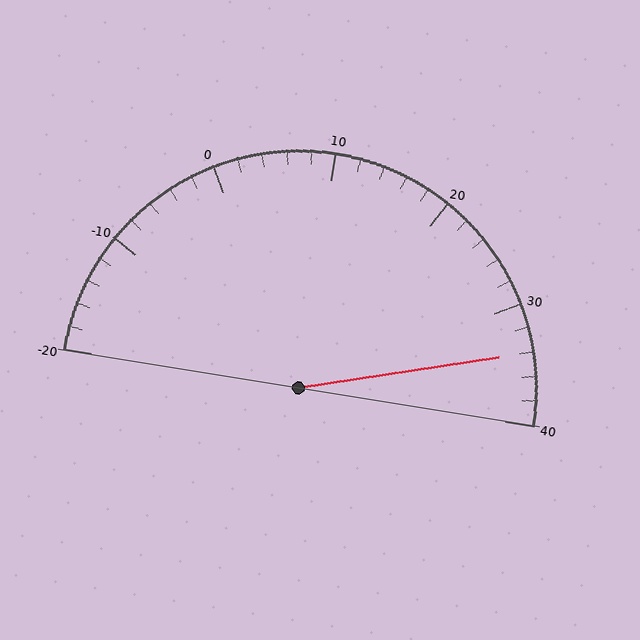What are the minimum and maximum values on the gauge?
The gauge ranges from -20 to 40.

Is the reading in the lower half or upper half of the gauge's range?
The reading is in the upper half of the range (-20 to 40).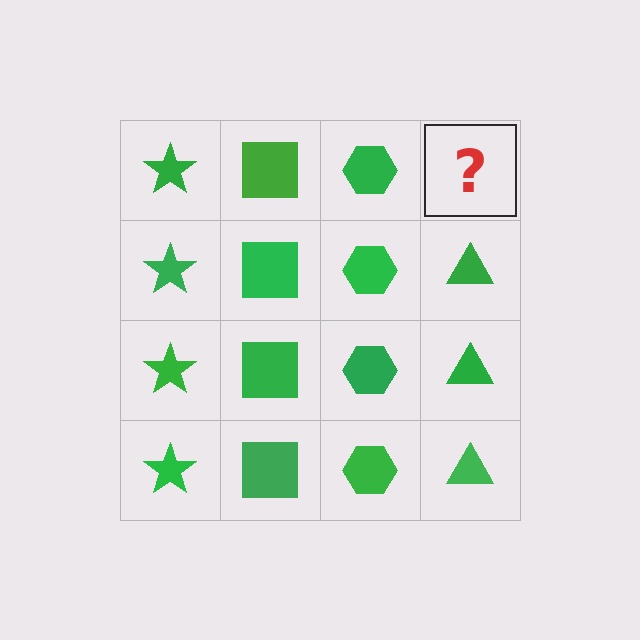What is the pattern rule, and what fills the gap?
The rule is that each column has a consistent shape. The gap should be filled with a green triangle.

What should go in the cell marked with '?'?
The missing cell should contain a green triangle.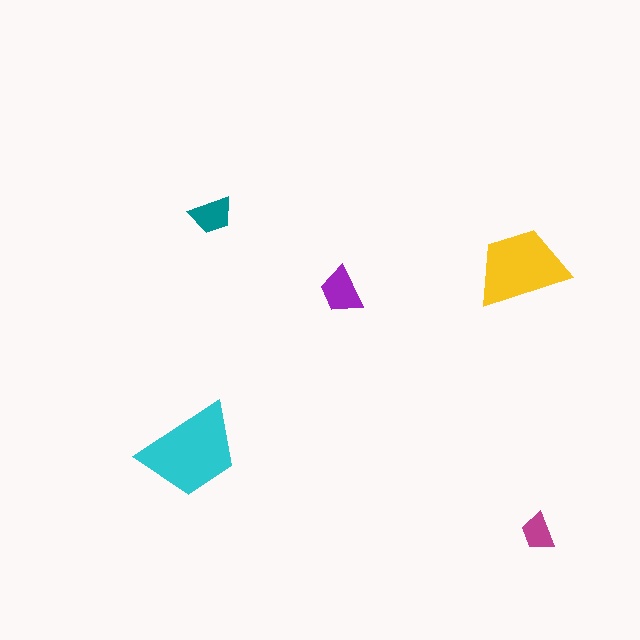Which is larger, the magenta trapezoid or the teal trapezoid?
The teal one.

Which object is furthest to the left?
The cyan trapezoid is leftmost.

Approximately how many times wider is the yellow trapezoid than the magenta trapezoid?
About 2.5 times wider.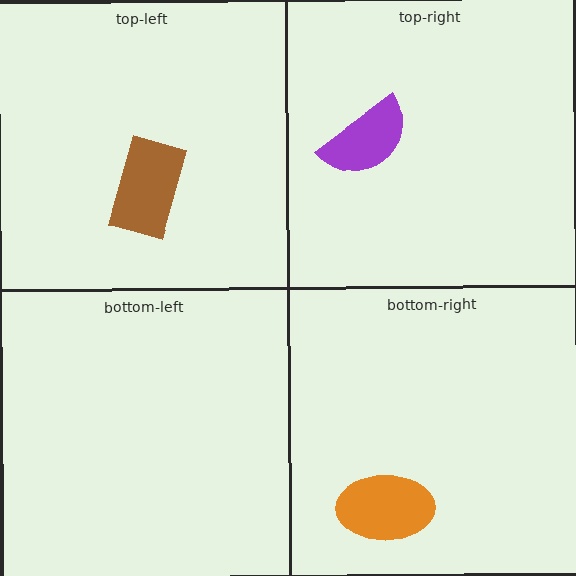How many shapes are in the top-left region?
1.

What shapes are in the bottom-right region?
The orange ellipse.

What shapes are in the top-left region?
The brown rectangle.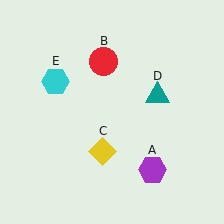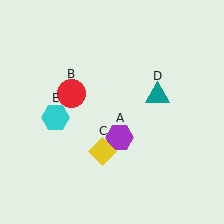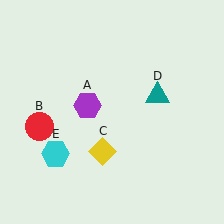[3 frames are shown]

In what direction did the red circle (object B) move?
The red circle (object B) moved down and to the left.